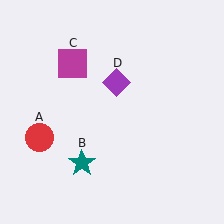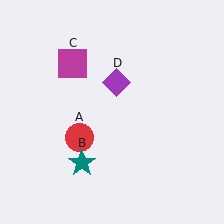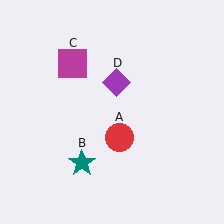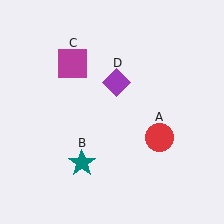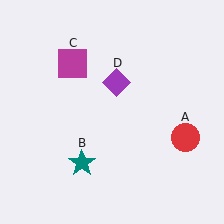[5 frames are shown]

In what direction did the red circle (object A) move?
The red circle (object A) moved right.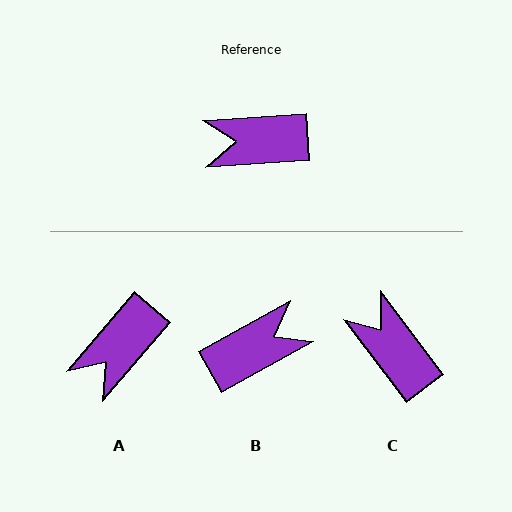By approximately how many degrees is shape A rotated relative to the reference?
Approximately 46 degrees counter-clockwise.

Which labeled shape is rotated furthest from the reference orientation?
B, about 155 degrees away.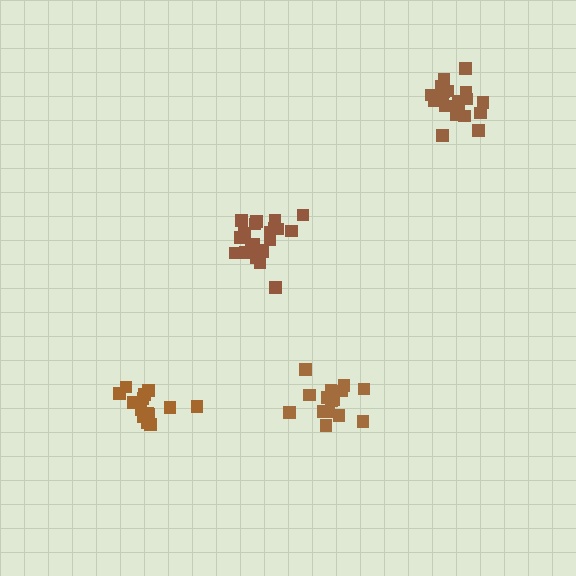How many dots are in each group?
Group 1: 15 dots, Group 2: 16 dots, Group 3: 20 dots, Group 4: 21 dots (72 total).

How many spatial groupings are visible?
There are 4 spatial groupings.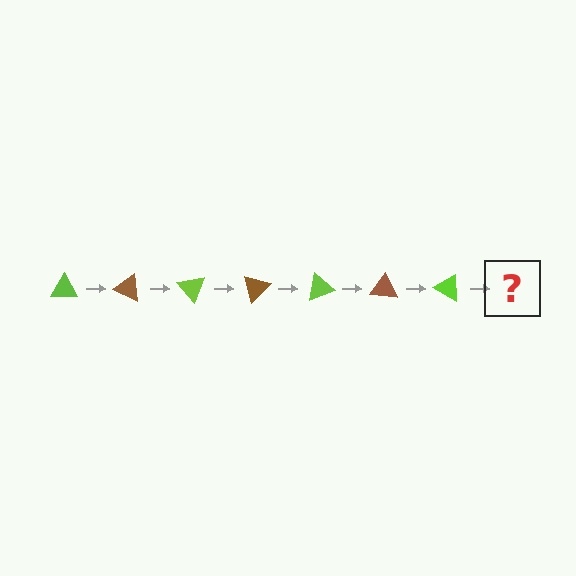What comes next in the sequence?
The next element should be a brown triangle, rotated 175 degrees from the start.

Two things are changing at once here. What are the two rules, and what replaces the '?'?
The two rules are that it rotates 25 degrees each step and the color cycles through lime and brown. The '?' should be a brown triangle, rotated 175 degrees from the start.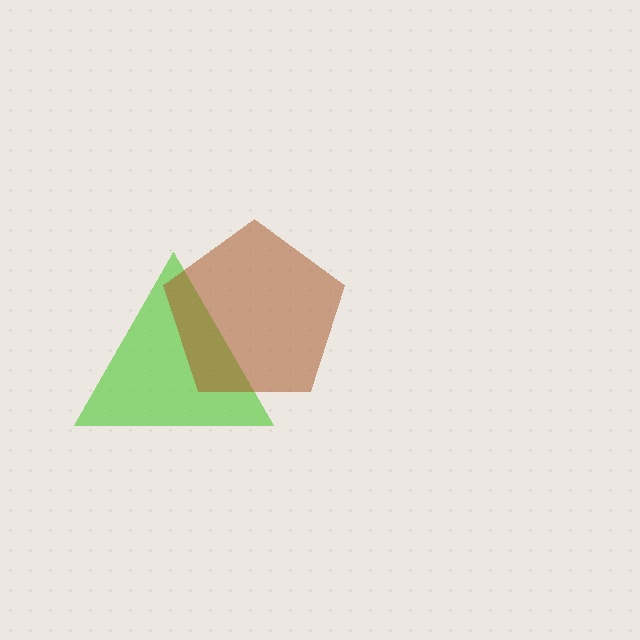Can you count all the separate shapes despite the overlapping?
Yes, there are 2 separate shapes.